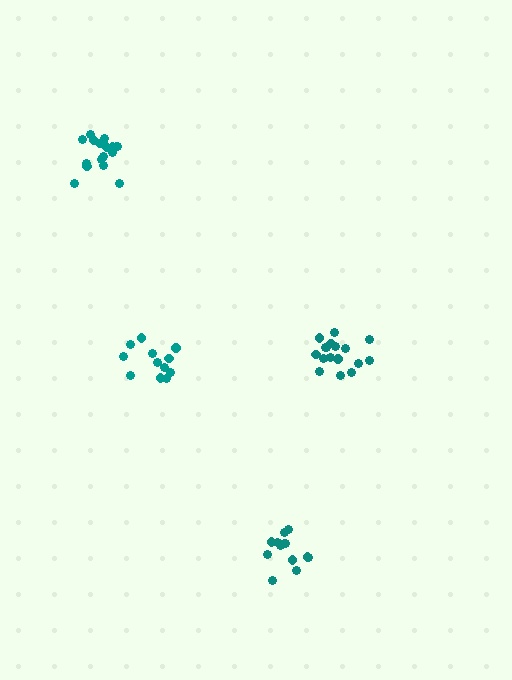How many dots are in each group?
Group 1: 13 dots, Group 2: 12 dots, Group 3: 17 dots, Group 4: 17 dots (59 total).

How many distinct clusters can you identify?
There are 4 distinct clusters.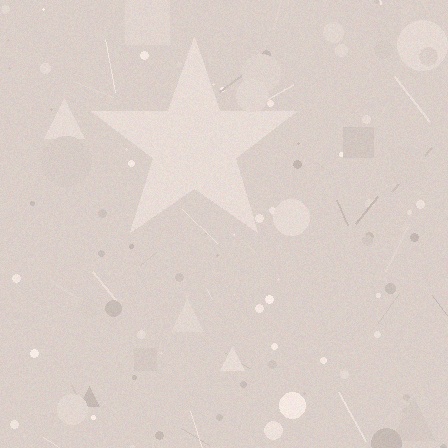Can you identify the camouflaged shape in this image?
The camouflaged shape is a star.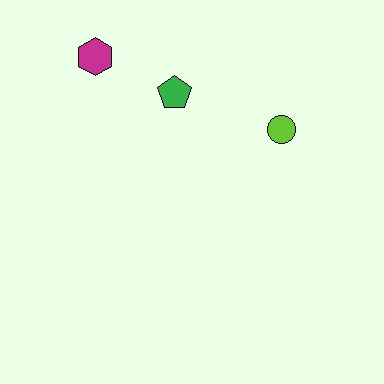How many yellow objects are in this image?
There are no yellow objects.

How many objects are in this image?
There are 3 objects.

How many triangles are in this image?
There are no triangles.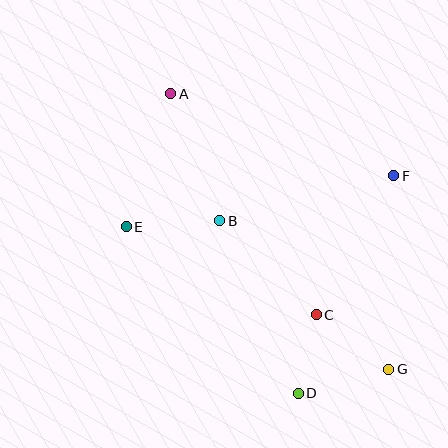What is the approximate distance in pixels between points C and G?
The distance between C and G is approximately 91 pixels.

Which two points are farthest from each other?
Points A and G are farthest from each other.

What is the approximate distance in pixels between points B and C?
The distance between B and C is approximately 135 pixels.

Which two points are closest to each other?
Points C and D are closest to each other.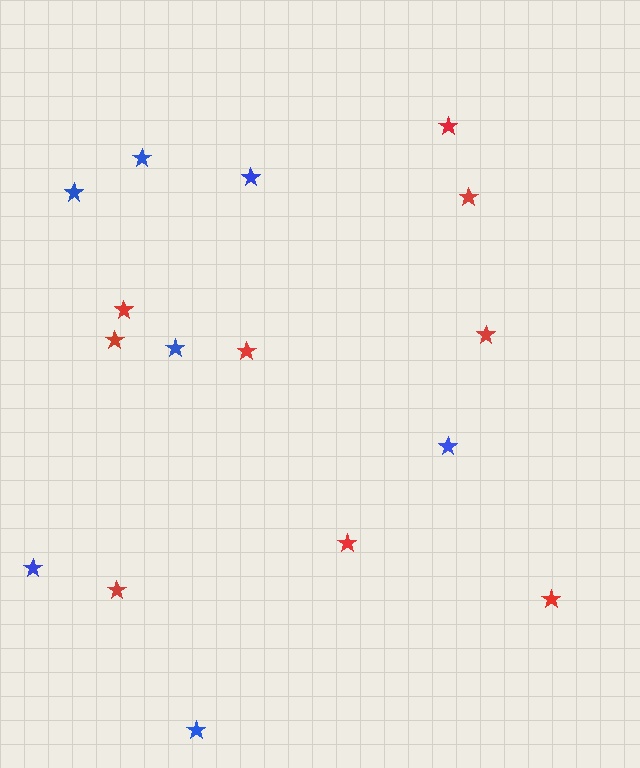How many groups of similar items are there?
There are 2 groups: one group of red stars (9) and one group of blue stars (7).